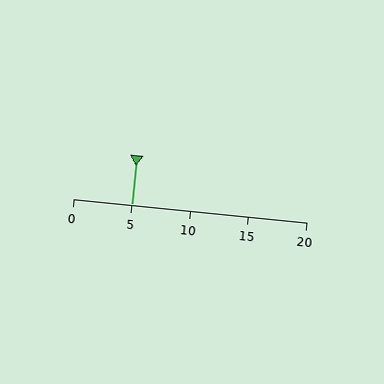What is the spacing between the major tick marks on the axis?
The major ticks are spaced 5 apart.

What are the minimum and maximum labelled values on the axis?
The axis runs from 0 to 20.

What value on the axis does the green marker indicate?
The marker indicates approximately 5.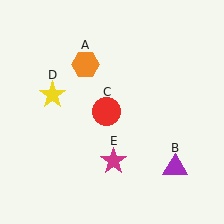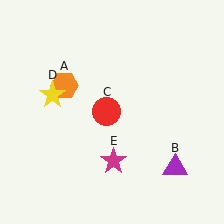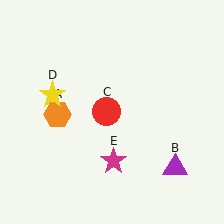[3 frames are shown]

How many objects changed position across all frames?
1 object changed position: orange hexagon (object A).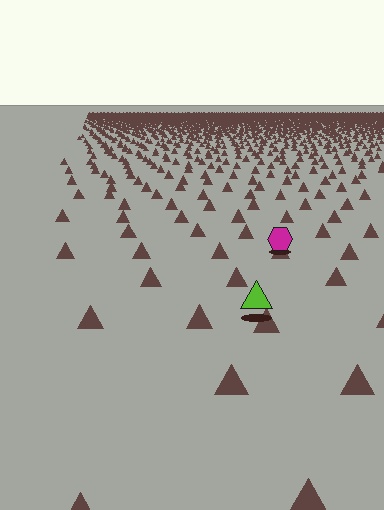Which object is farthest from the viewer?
The magenta hexagon is farthest from the viewer. It appears smaller and the ground texture around it is denser.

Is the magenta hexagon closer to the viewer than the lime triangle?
No. The lime triangle is closer — you can tell from the texture gradient: the ground texture is coarser near it.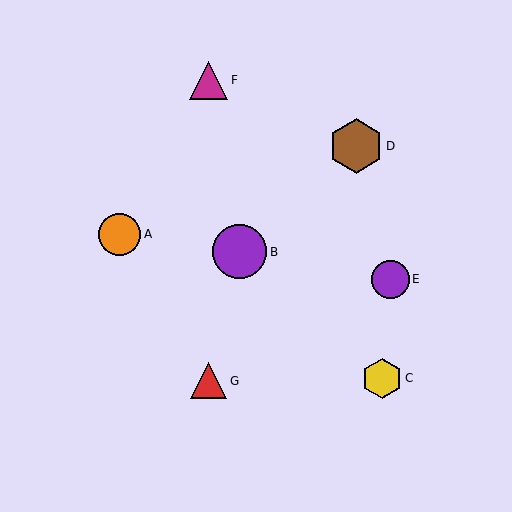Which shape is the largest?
The brown hexagon (labeled D) is the largest.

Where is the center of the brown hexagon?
The center of the brown hexagon is at (356, 146).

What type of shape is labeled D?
Shape D is a brown hexagon.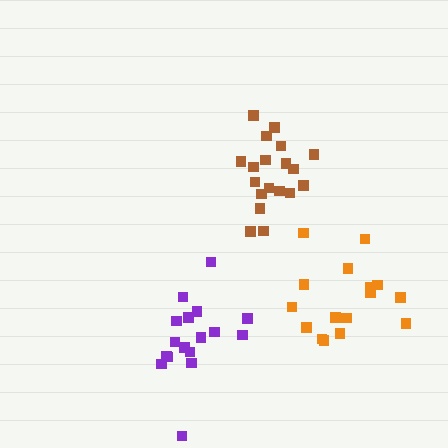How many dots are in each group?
Group 1: 19 dots, Group 2: 16 dots, Group 3: 17 dots (52 total).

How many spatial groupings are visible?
There are 3 spatial groupings.